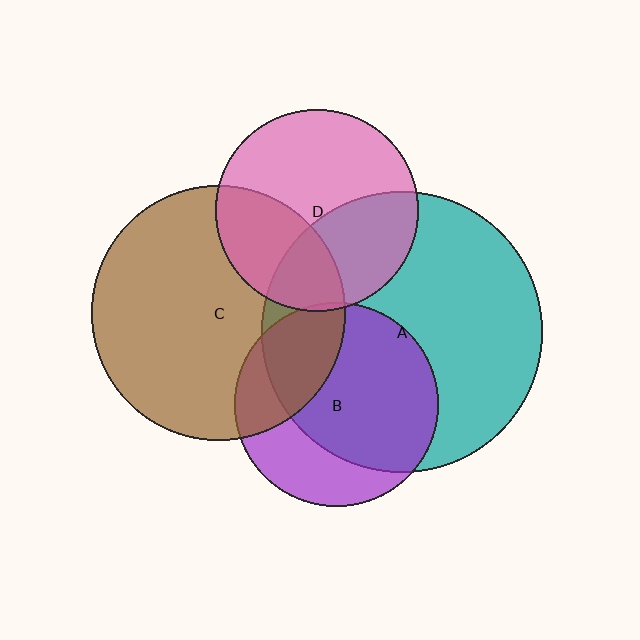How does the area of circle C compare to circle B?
Approximately 1.5 times.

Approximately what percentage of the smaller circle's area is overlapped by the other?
Approximately 5%.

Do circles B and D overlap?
Yes.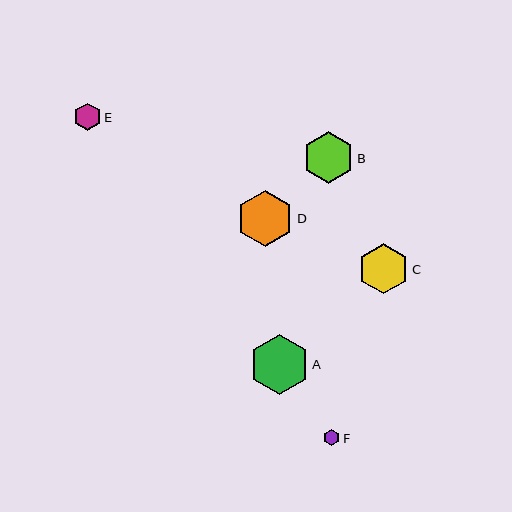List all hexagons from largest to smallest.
From largest to smallest: A, D, B, C, E, F.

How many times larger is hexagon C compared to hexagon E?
Hexagon C is approximately 1.9 times the size of hexagon E.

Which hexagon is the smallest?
Hexagon F is the smallest with a size of approximately 16 pixels.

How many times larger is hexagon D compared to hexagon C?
Hexagon D is approximately 1.1 times the size of hexagon C.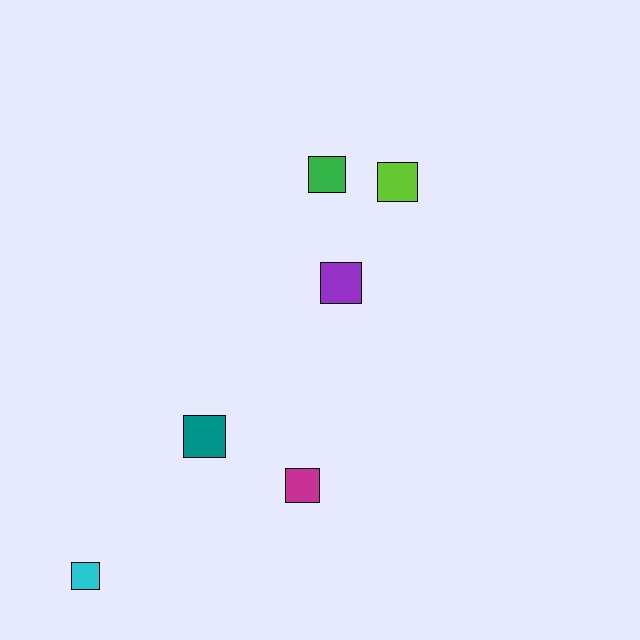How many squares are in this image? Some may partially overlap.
There are 6 squares.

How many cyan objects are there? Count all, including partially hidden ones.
There is 1 cyan object.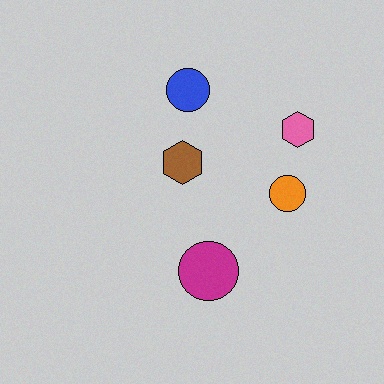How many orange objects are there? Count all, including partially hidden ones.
There is 1 orange object.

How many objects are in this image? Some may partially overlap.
There are 5 objects.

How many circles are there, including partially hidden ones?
There are 3 circles.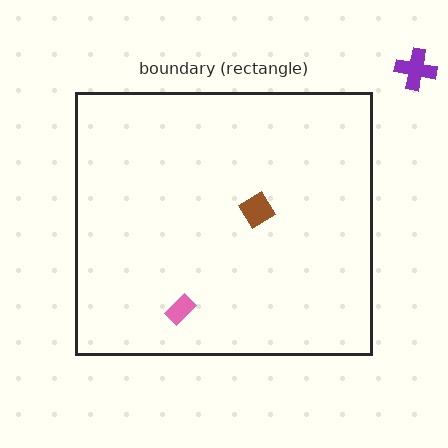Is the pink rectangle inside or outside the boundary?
Inside.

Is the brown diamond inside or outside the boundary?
Inside.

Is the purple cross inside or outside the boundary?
Outside.